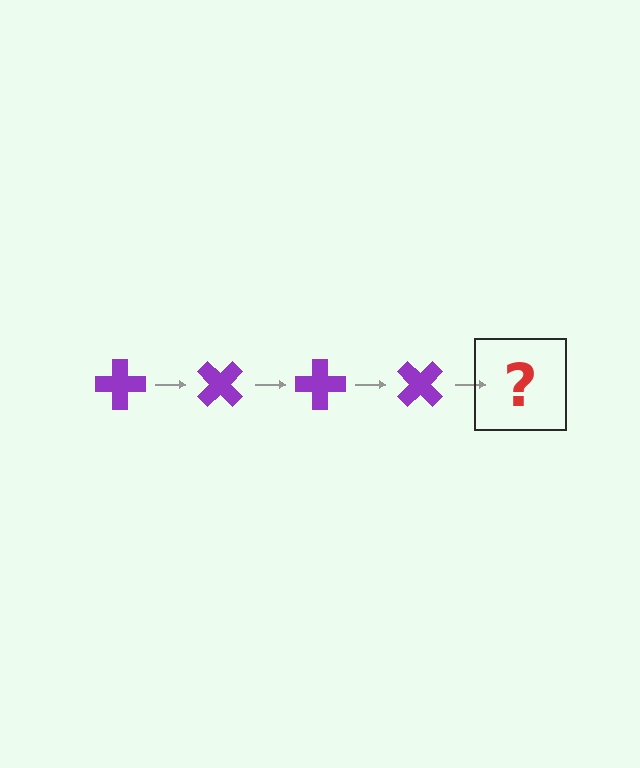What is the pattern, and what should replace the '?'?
The pattern is that the cross rotates 45 degrees each step. The '?' should be a purple cross rotated 180 degrees.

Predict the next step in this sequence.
The next step is a purple cross rotated 180 degrees.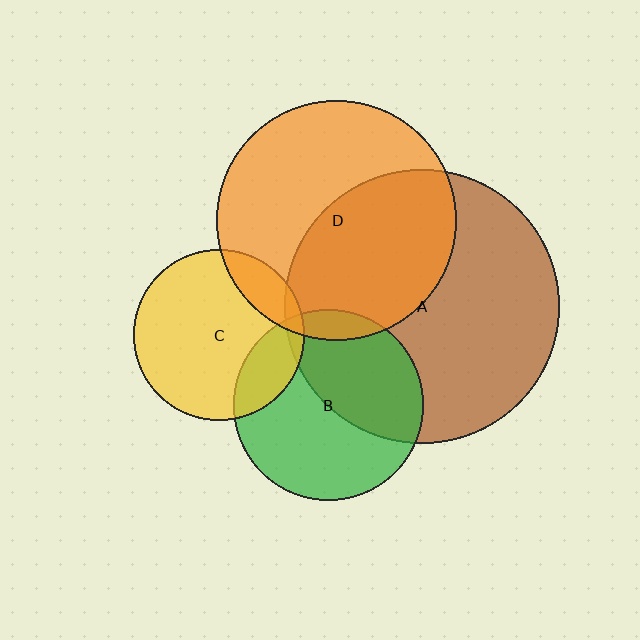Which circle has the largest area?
Circle A (brown).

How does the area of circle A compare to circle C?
Approximately 2.6 times.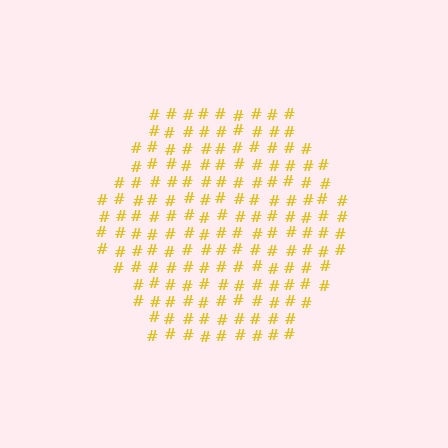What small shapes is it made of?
It is made of small hash symbols.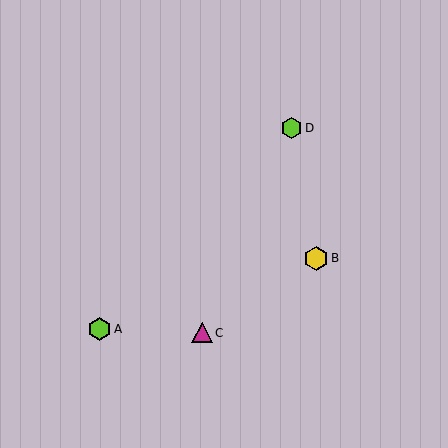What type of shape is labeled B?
Shape B is a yellow hexagon.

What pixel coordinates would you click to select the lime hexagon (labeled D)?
Click at (291, 128) to select the lime hexagon D.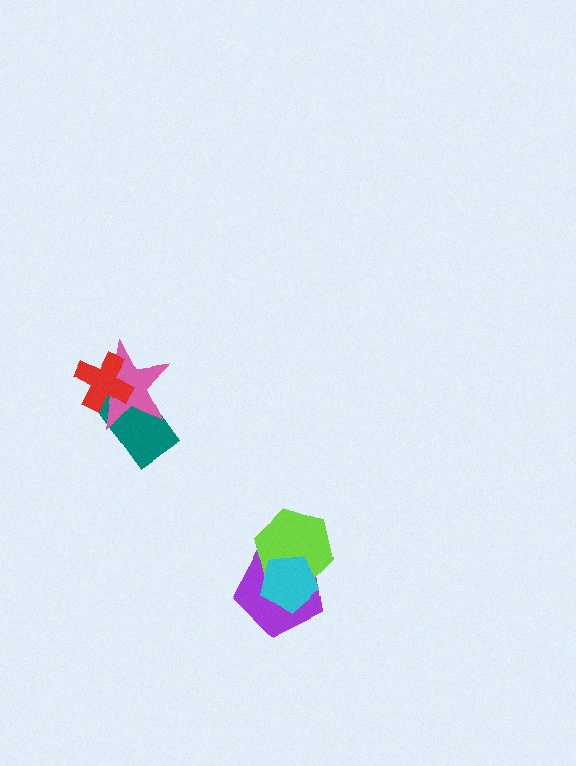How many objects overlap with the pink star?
2 objects overlap with the pink star.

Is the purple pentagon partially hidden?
Yes, it is partially covered by another shape.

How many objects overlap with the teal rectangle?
2 objects overlap with the teal rectangle.